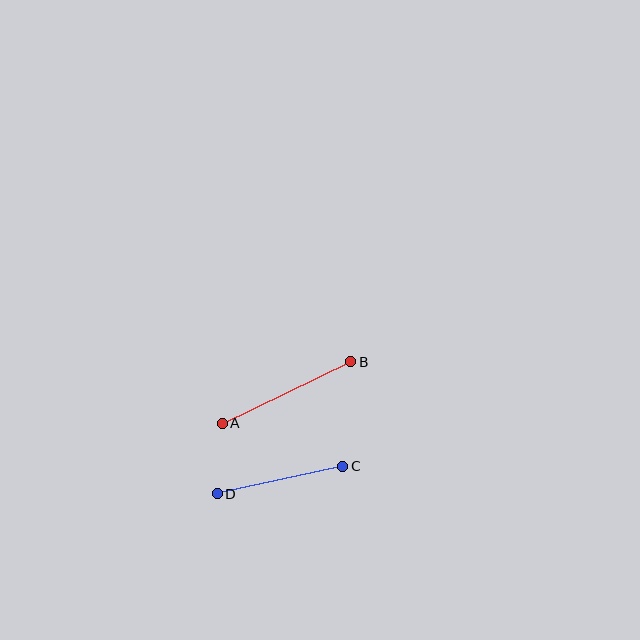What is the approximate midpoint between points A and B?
The midpoint is at approximately (287, 393) pixels.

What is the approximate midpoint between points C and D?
The midpoint is at approximately (280, 480) pixels.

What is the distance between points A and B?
The distance is approximately 142 pixels.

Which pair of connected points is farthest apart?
Points A and B are farthest apart.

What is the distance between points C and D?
The distance is approximately 129 pixels.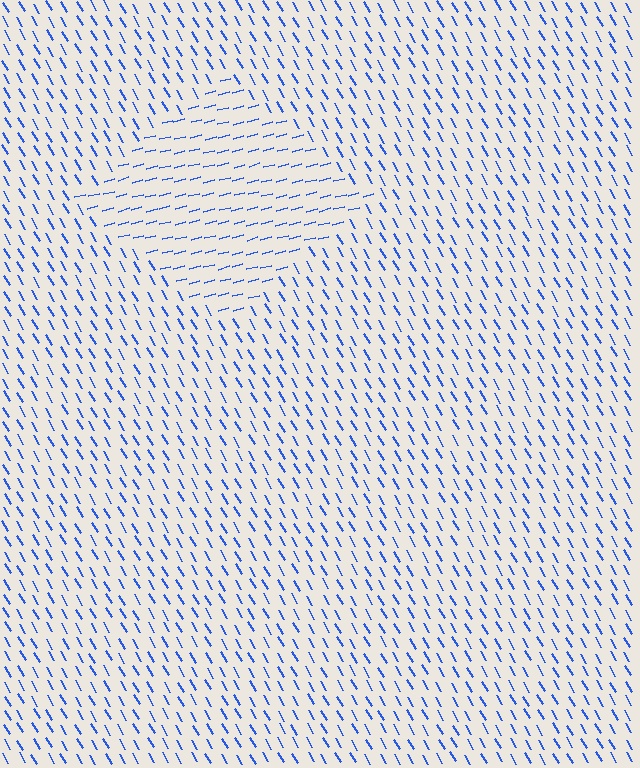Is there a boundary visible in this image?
Yes, there is a texture boundary formed by a change in line orientation.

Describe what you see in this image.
The image is filled with small blue line segments. A diamond region in the image has lines oriented differently from the surrounding lines, creating a visible texture boundary.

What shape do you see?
I see a diamond.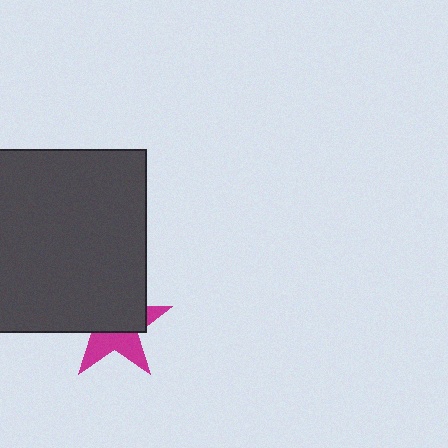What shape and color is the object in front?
The object in front is a dark gray rectangle.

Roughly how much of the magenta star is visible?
A small part of it is visible (roughly 41%).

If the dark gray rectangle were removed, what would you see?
You would see the complete magenta star.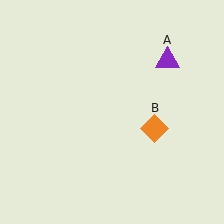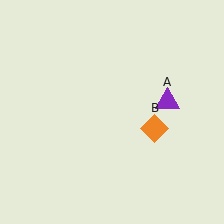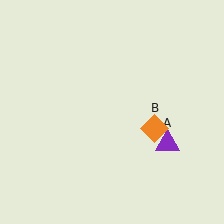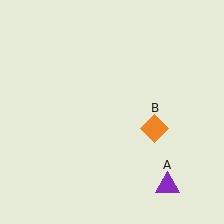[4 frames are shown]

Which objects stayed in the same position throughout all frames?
Orange diamond (object B) remained stationary.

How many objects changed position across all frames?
1 object changed position: purple triangle (object A).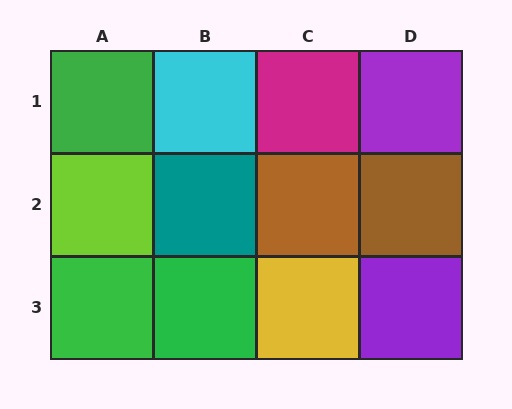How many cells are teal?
1 cell is teal.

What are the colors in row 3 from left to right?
Green, green, yellow, purple.